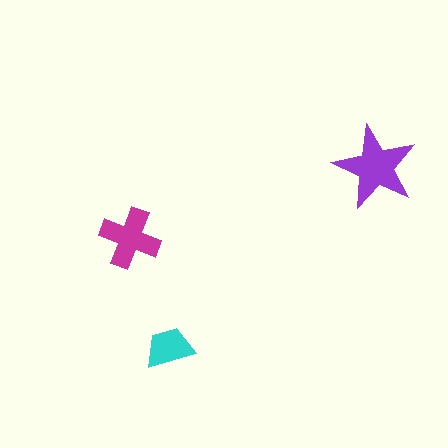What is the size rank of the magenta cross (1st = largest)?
2nd.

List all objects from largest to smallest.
The purple star, the magenta cross, the cyan trapezoid.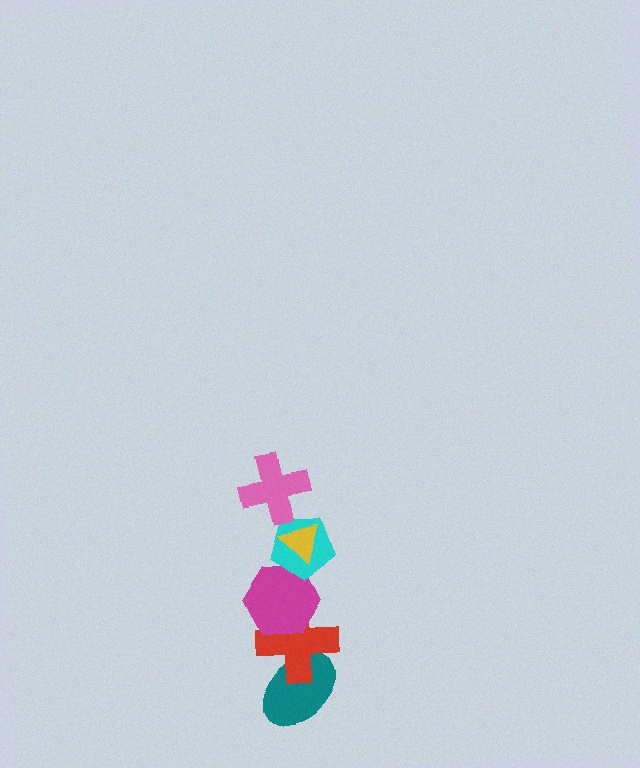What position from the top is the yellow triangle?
The yellow triangle is 1st from the top.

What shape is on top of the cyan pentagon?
The pink cross is on top of the cyan pentagon.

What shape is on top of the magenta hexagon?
The cyan pentagon is on top of the magenta hexagon.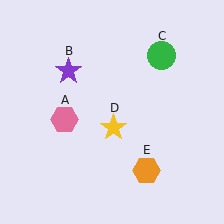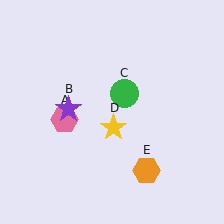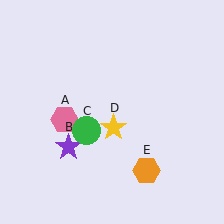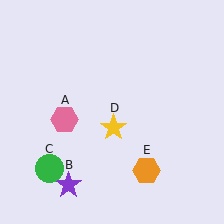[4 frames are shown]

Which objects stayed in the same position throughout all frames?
Pink hexagon (object A) and yellow star (object D) and orange hexagon (object E) remained stationary.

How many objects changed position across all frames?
2 objects changed position: purple star (object B), green circle (object C).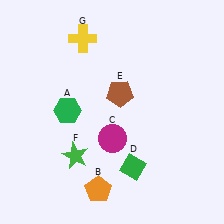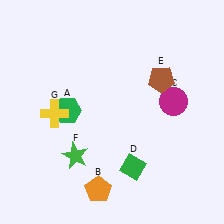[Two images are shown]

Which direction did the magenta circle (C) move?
The magenta circle (C) moved right.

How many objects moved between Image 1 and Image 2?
3 objects moved between the two images.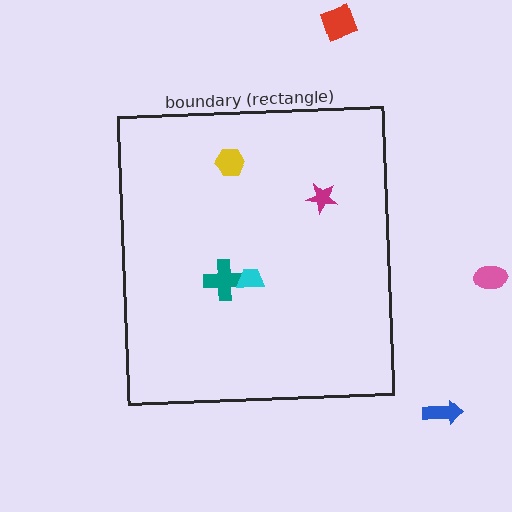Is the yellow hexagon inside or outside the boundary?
Inside.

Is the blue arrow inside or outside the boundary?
Outside.